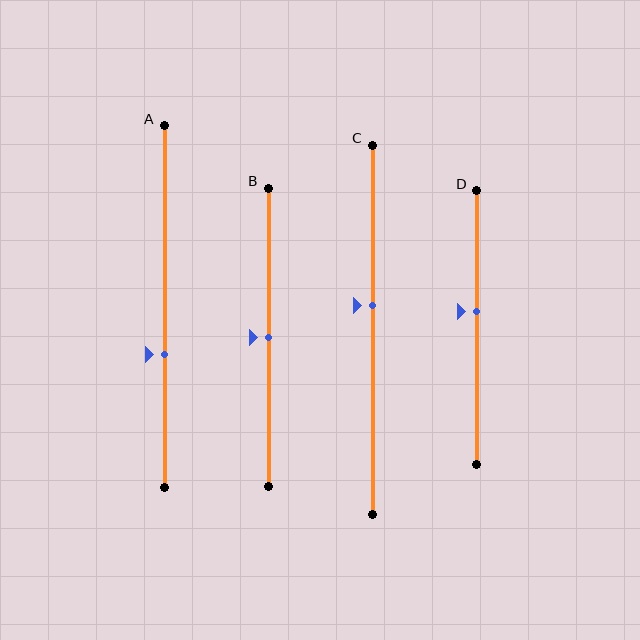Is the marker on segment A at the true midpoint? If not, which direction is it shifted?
No, the marker on segment A is shifted downward by about 13% of the segment length.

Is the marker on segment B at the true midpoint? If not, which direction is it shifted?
Yes, the marker on segment B is at the true midpoint.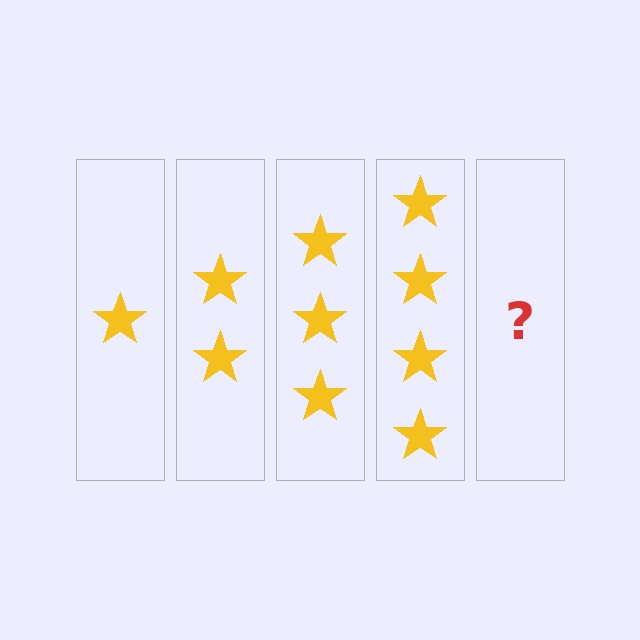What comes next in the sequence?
The next element should be 5 stars.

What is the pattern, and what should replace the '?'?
The pattern is that each step adds one more star. The '?' should be 5 stars.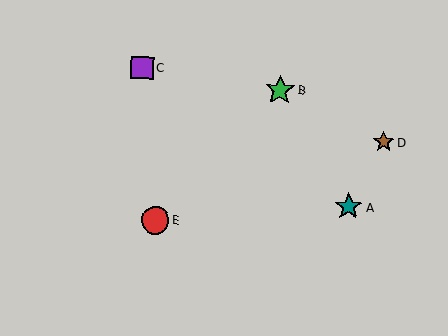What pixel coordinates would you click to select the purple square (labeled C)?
Click at (142, 67) to select the purple square C.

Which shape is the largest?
The green star (labeled B) is the largest.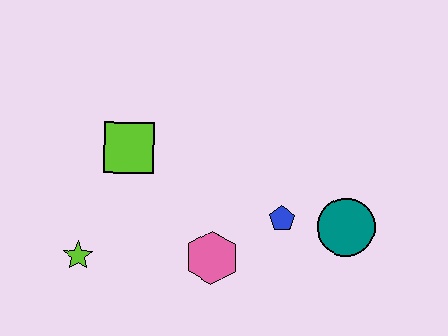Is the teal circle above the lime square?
No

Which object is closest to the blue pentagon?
The teal circle is closest to the blue pentagon.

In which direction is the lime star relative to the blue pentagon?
The lime star is to the left of the blue pentagon.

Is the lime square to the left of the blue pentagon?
Yes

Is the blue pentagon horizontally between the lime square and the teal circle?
Yes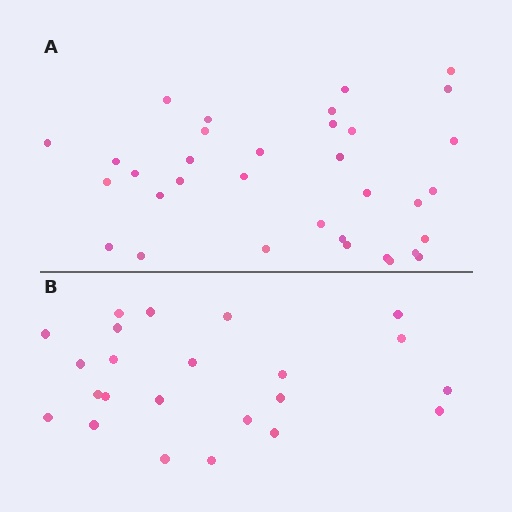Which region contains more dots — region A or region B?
Region A (the top region) has more dots.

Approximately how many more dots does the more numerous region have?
Region A has roughly 12 or so more dots than region B.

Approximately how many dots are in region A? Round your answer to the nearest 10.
About 30 dots. (The exact count is 34, which rounds to 30.)